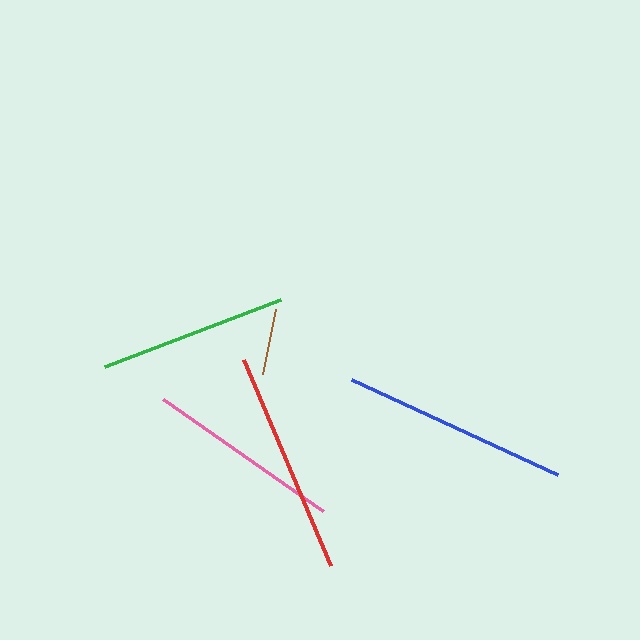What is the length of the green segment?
The green segment is approximately 188 pixels long.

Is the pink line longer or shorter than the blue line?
The blue line is longer than the pink line.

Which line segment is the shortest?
The brown line is the shortest at approximately 66 pixels.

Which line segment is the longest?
The blue line is the longest at approximately 227 pixels.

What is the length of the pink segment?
The pink segment is approximately 195 pixels long.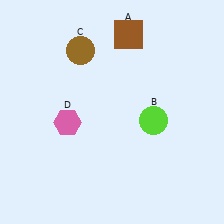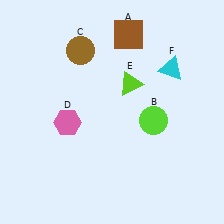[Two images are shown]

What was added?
A lime triangle (E), a cyan triangle (F) were added in Image 2.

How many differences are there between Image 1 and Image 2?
There are 2 differences between the two images.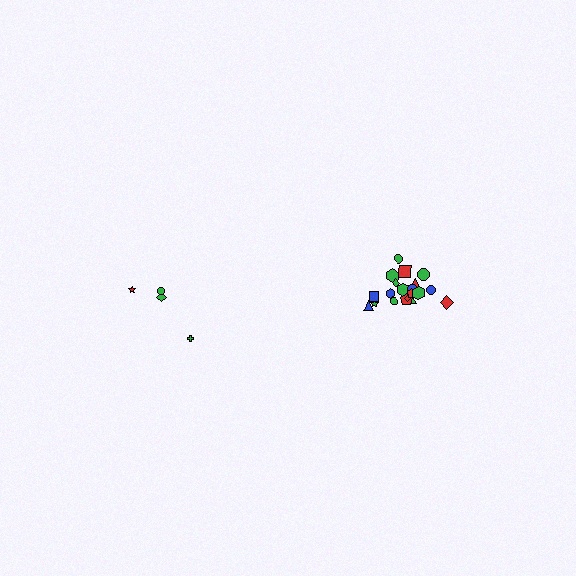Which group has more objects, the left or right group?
The right group.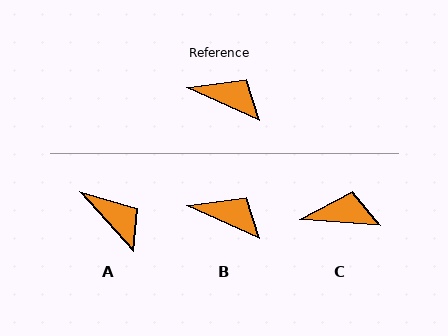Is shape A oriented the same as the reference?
No, it is off by about 24 degrees.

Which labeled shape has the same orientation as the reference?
B.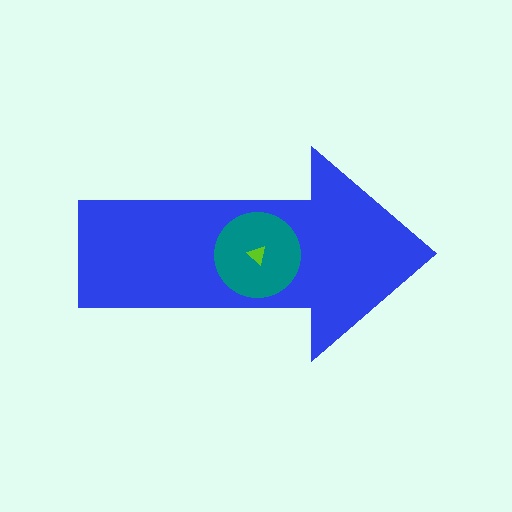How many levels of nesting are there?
3.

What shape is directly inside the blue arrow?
The teal circle.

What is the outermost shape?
The blue arrow.